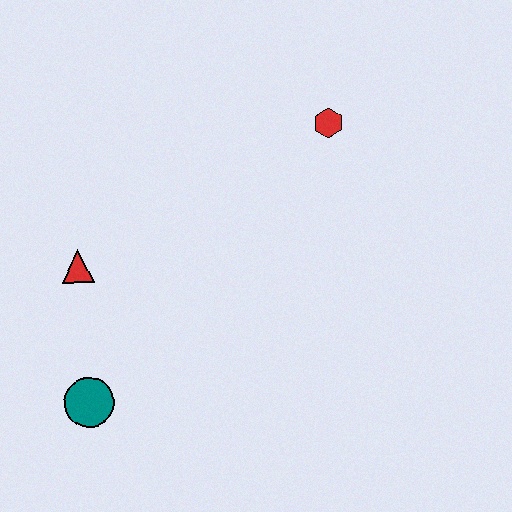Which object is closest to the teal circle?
The red triangle is closest to the teal circle.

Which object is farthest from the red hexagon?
The teal circle is farthest from the red hexagon.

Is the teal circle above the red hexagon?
No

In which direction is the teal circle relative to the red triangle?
The teal circle is below the red triangle.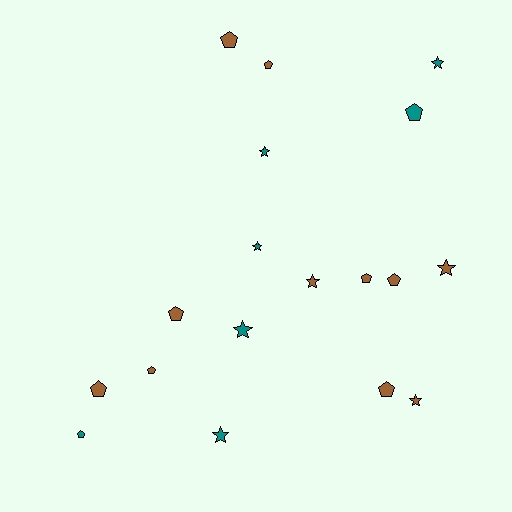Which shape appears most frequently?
Pentagon, with 10 objects.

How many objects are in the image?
There are 18 objects.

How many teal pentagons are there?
There are 2 teal pentagons.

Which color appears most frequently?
Brown, with 11 objects.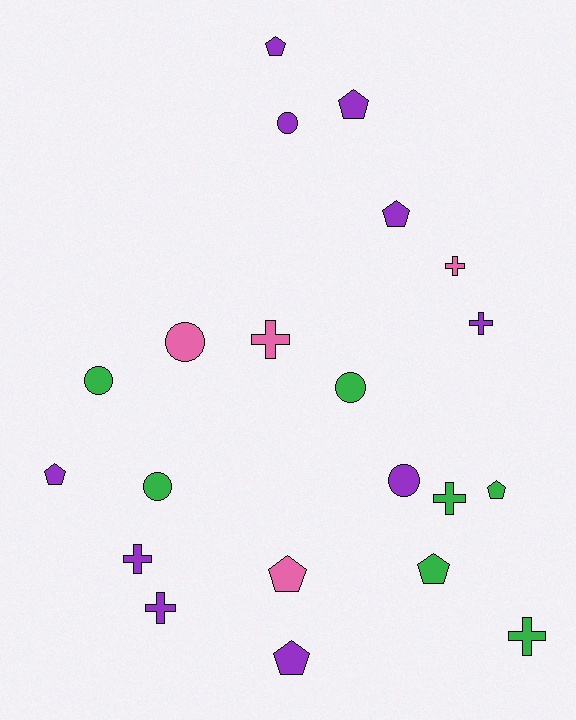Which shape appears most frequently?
Pentagon, with 8 objects.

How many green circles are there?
There are 3 green circles.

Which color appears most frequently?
Purple, with 10 objects.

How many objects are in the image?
There are 21 objects.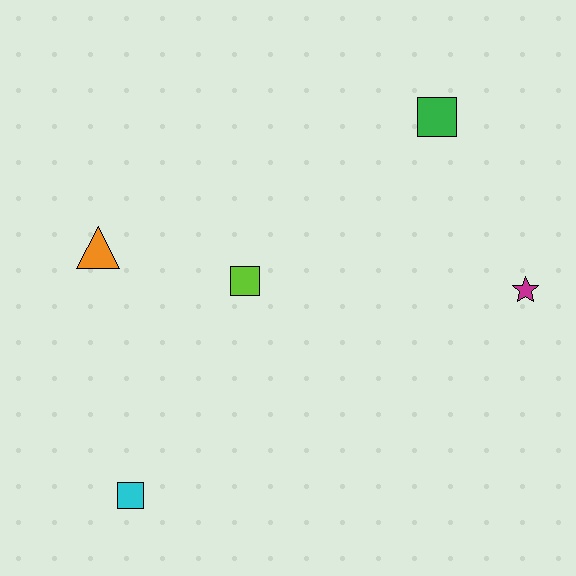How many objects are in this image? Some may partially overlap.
There are 5 objects.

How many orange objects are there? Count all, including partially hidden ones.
There is 1 orange object.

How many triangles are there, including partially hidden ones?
There is 1 triangle.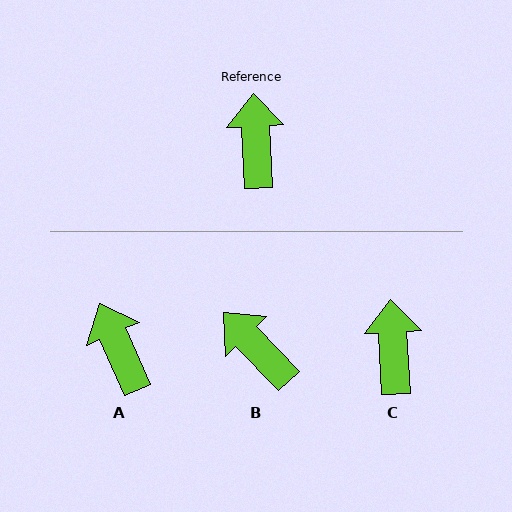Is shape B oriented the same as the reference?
No, it is off by about 41 degrees.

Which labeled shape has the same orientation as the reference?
C.